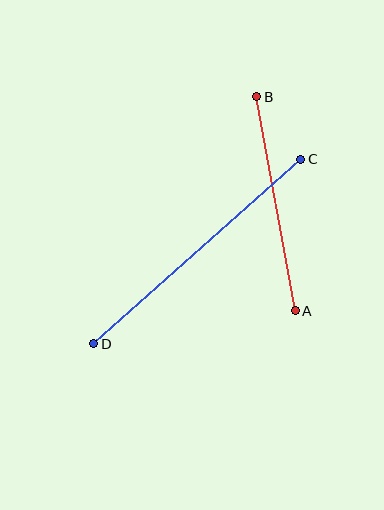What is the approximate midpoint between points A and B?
The midpoint is at approximately (276, 204) pixels.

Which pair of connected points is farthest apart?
Points C and D are farthest apart.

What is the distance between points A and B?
The distance is approximately 218 pixels.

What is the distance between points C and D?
The distance is approximately 277 pixels.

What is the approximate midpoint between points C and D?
The midpoint is at approximately (197, 252) pixels.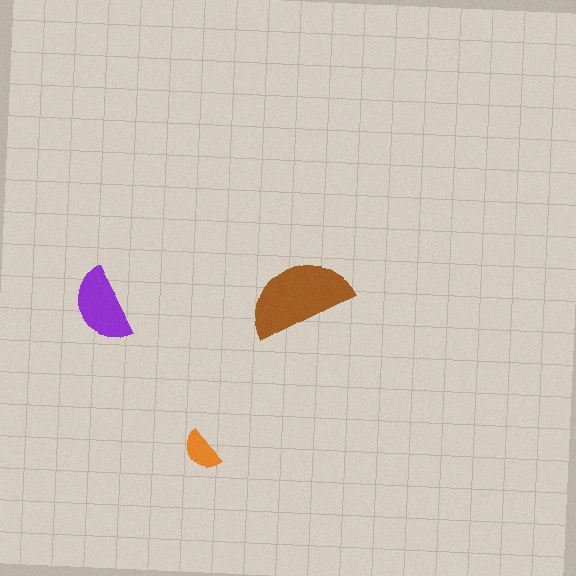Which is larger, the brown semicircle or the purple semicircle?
The brown one.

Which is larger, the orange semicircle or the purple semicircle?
The purple one.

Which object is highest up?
The brown semicircle is topmost.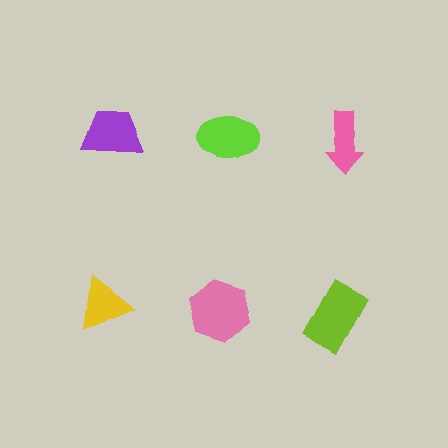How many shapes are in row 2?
3 shapes.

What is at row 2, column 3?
A lime rectangle.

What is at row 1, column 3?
A pink arrow.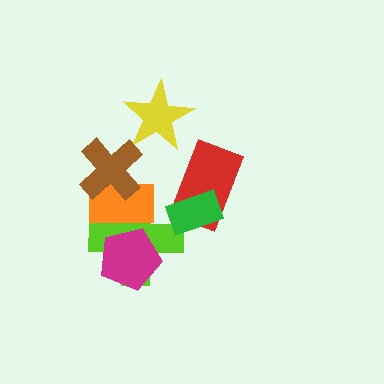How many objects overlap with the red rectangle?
1 object overlaps with the red rectangle.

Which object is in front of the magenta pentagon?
The orange rectangle is in front of the magenta pentagon.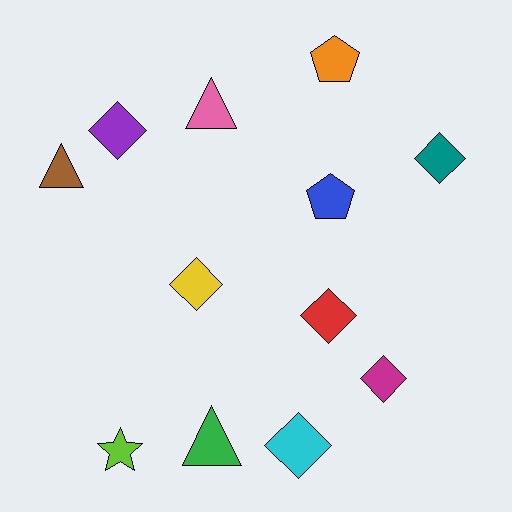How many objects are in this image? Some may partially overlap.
There are 12 objects.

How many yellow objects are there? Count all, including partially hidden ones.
There is 1 yellow object.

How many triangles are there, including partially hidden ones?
There are 3 triangles.